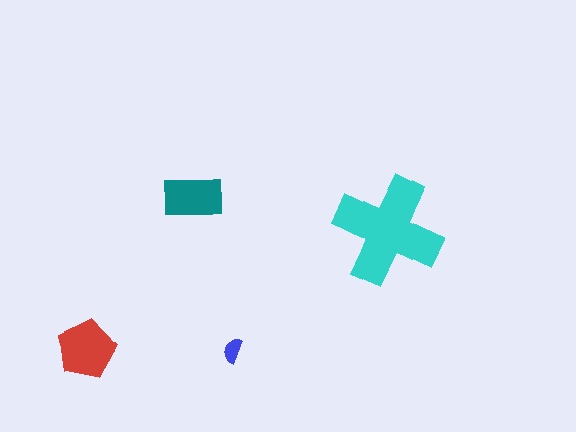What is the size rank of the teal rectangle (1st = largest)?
3rd.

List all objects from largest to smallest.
The cyan cross, the red pentagon, the teal rectangle, the blue semicircle.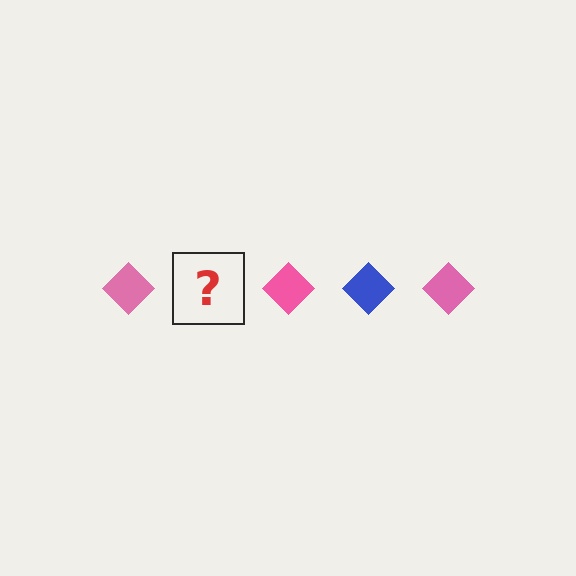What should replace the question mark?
The question mark should be replaced with a blue diamond.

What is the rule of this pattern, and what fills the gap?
The rule is that the pattern cycles through pink, blue diamonds. The gap should be filled with a blue diamond.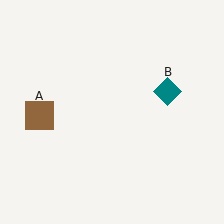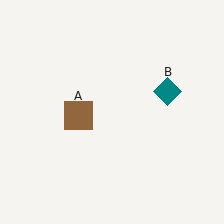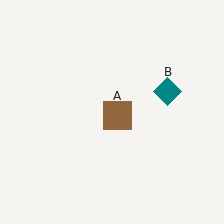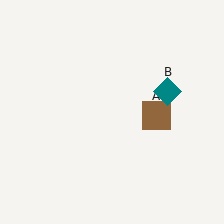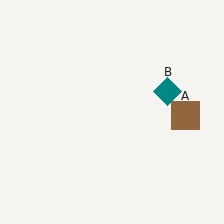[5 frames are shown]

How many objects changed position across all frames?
1 object changed position: brown square (object A).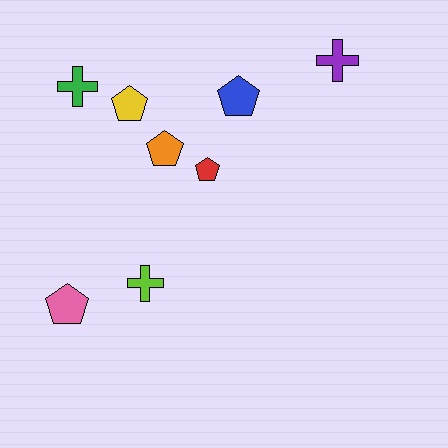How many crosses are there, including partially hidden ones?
There are 3 crosses.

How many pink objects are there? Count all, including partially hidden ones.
There is 1 pink object.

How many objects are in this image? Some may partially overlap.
There are 8 objects.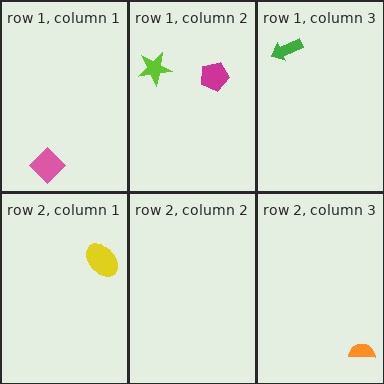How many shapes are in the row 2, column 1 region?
1.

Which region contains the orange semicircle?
The row 2, column 3 region.